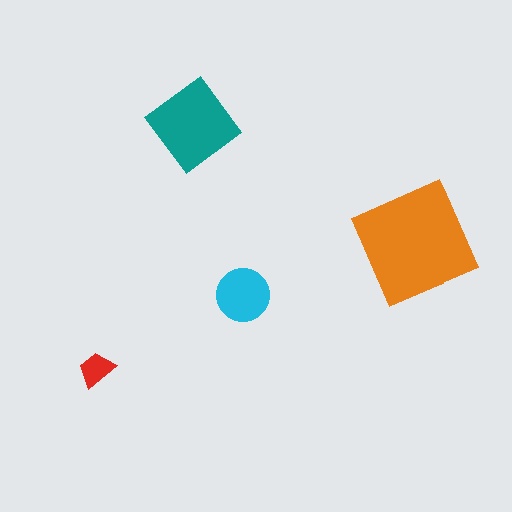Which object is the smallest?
The red trapezoid.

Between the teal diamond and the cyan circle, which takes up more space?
The teal diamond.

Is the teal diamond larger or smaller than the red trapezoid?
Larger.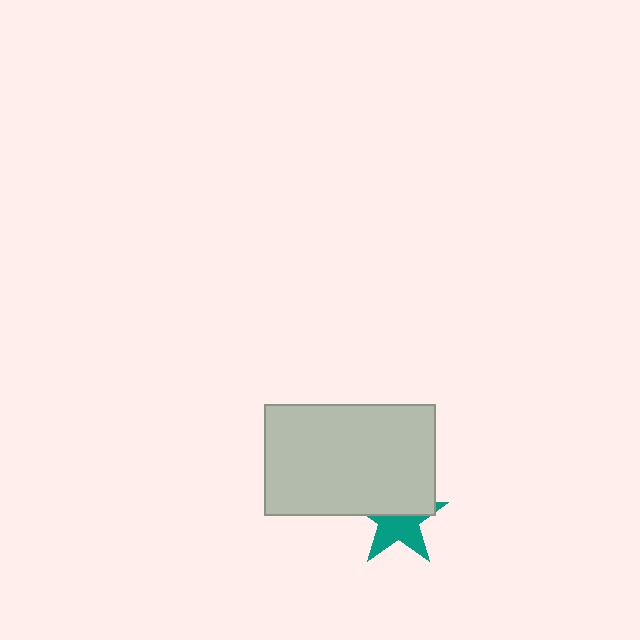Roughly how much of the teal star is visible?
About half of it is visible (roughly 53%).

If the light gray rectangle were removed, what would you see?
You would see the complete teal star.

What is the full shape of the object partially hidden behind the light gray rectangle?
The partially hidden object is a teal star.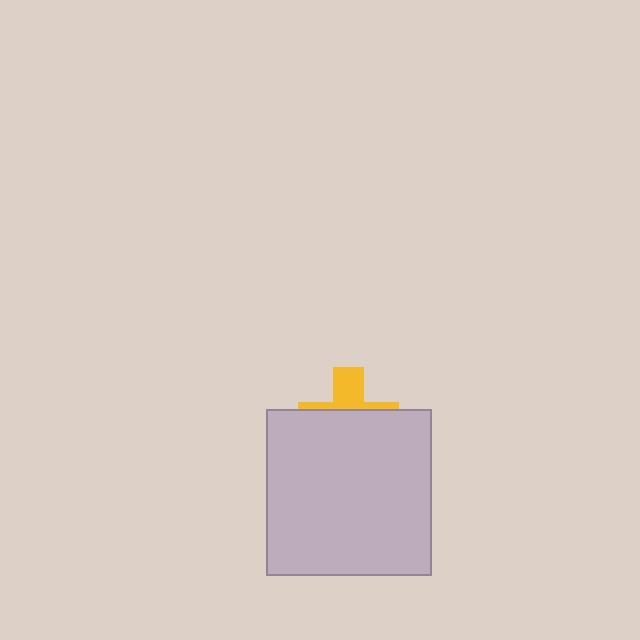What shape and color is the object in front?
The object in front is a light gray square.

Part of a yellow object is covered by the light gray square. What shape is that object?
It is a cross.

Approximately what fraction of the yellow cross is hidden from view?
Roughly 65% of the yellow cross is hidden behind the light gray square.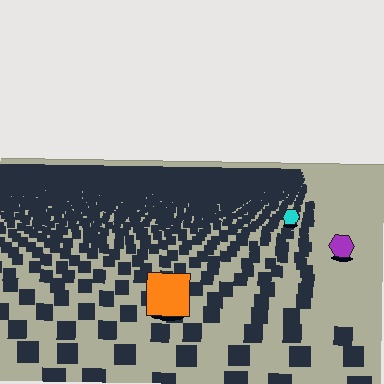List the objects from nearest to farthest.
From nearest to farthest: the orange square, the purple hexagon, the cyan hexagon.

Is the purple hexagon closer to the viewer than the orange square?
No. The orange square is closer — you can tell from the texture gradient: the ground texture is coarser near it.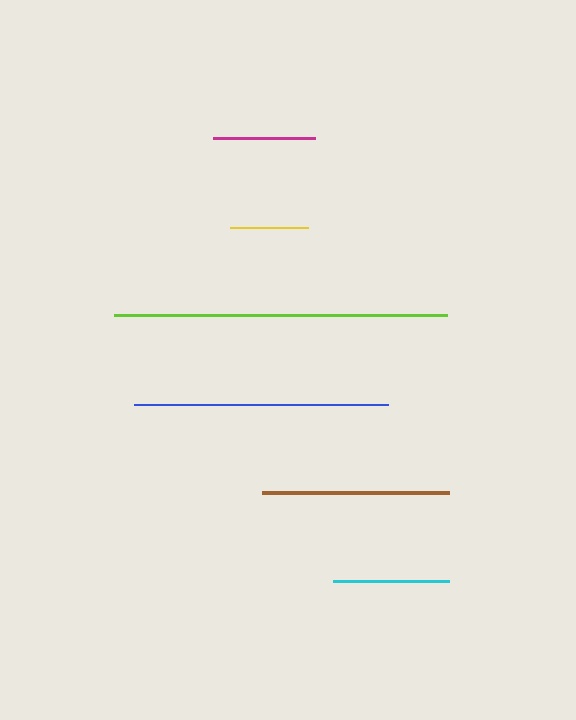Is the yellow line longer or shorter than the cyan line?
The cyan line is longer than the yellow line.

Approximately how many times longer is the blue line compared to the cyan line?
The blue line is approximately 2.2 times the length of the cyan line.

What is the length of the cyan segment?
The cyan segment is approximately 117 pixels long.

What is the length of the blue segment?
The blue segment is approximately 253 pixels long.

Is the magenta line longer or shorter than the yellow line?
The magenta line is longer than the yellow line.